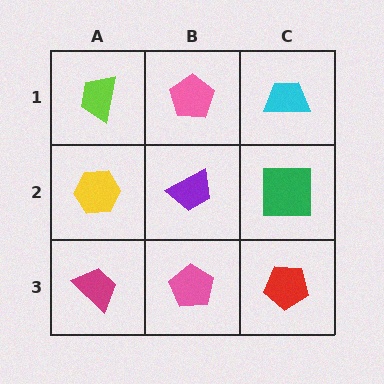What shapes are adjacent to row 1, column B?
A purple trapezoid (row 2, column B), a lime trapezoid (row 1, column A), a cyan trapezoid (row 1, column C).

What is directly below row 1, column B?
A purple trapezoid.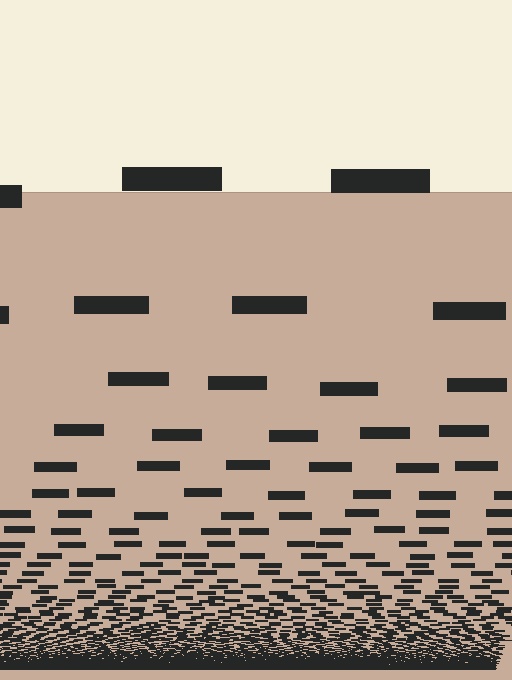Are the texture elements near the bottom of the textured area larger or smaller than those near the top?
Smaller. The gradient is inverted — elements near the bottom are smaller and denser.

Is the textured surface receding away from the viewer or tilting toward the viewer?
The surface appears to tilt toward the viewer. Texture elements get larger and sparser toward the top.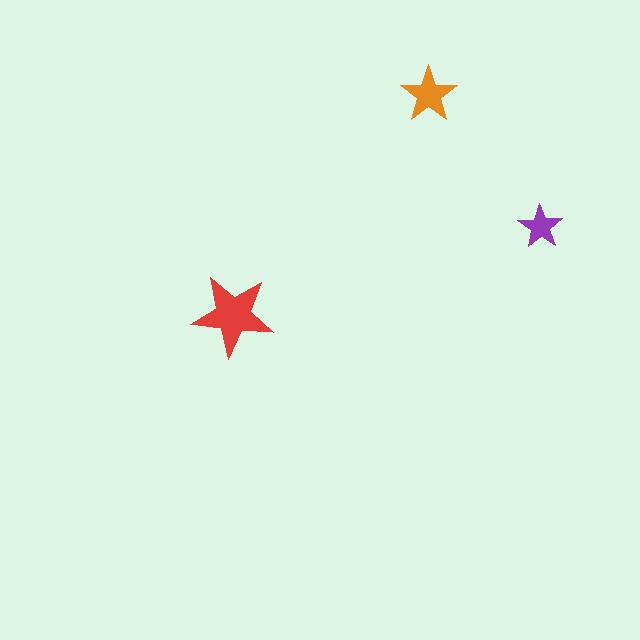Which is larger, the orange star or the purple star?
The orange one.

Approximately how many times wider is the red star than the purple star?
About 2 times wider.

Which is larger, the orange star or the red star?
The red one.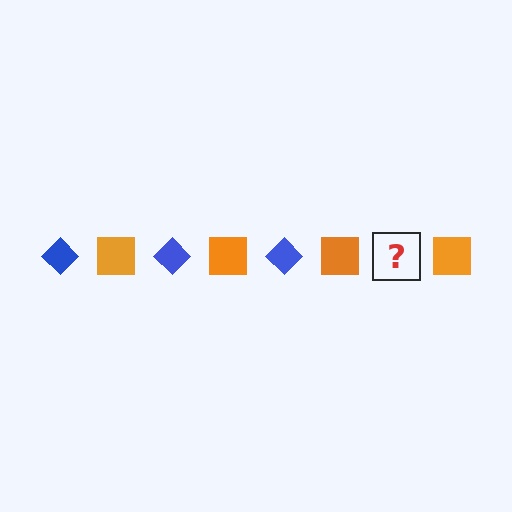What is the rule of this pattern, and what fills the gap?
The rule is that the pattern alternates between blue diamond and orange square. The gap should be filled with a blue diamond.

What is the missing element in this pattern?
The missing element is a blue diamond.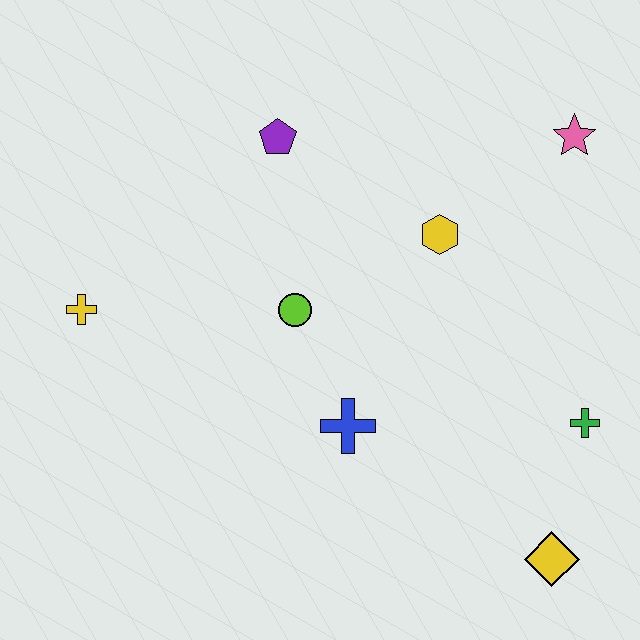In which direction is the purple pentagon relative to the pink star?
The purple pentagon is to the left of the pink star.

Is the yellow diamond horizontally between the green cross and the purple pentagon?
Yes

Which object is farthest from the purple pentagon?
The yellow diamond is farthest from the purple pentagon.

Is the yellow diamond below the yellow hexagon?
Yes